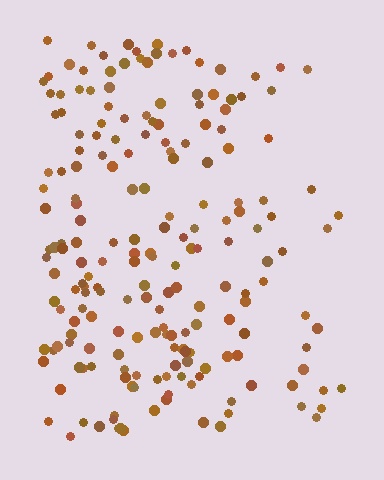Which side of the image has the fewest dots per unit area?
The right.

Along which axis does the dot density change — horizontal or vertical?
Horizontal.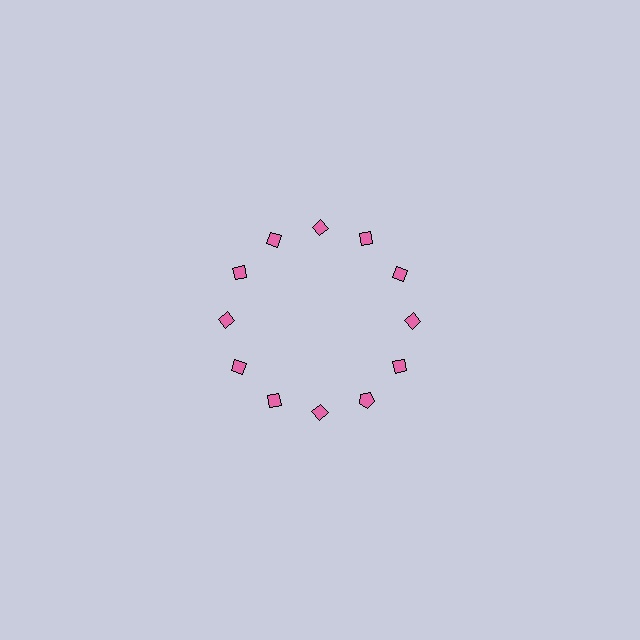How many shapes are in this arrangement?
There are 12 shapes arranged in a ring pattern.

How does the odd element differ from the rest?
It has a different shape: pentagon instead of diamond.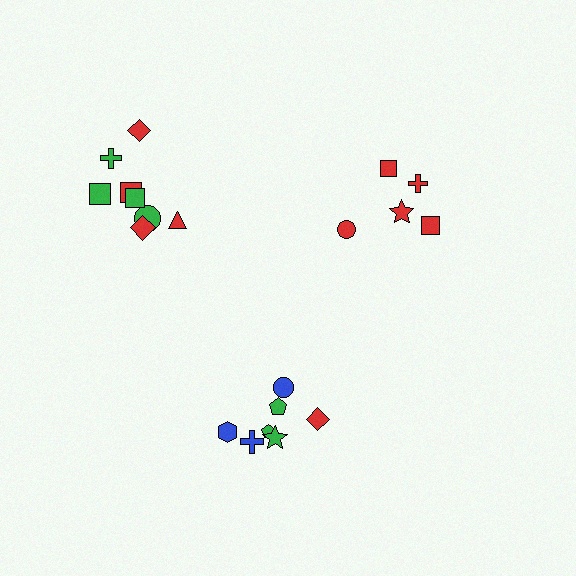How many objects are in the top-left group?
There are 8 objects.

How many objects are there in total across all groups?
There are 20 objects.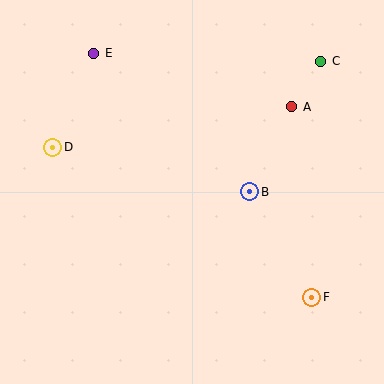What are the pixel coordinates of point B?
Point B is at (250, 192).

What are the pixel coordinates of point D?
Point D is at (53, 147).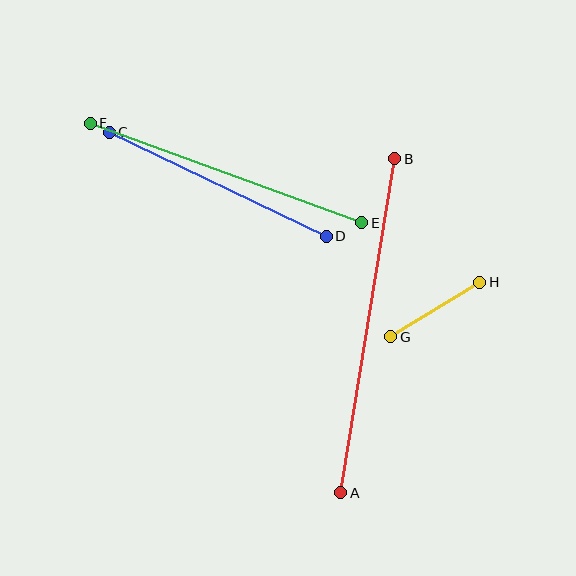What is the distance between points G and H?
The distance is approximately 105 pixels.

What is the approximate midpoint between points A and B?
The midpoint is at approximately (368, 326) pixels.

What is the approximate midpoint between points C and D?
The midpoint is at approximately (218, 184) pixels.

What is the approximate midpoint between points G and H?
The midpoint is at approximately (435, 310) pixels.